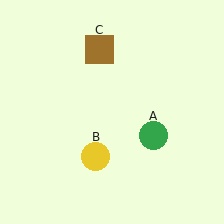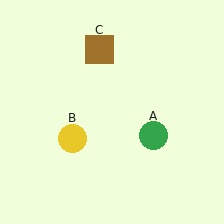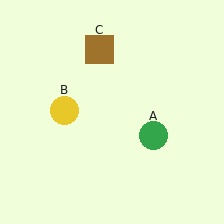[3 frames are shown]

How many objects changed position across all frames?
1 object changed position: yellow circle (object B).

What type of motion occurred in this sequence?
The yellow circle (object B) rotated clockwise around the center of the scene.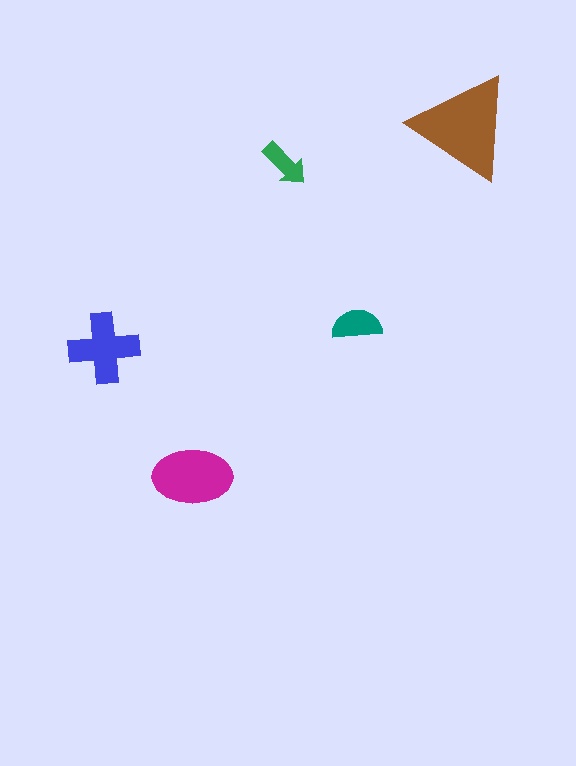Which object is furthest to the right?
The brown triangle is rightmost.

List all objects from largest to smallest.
The brown triangle, the magenta ellipse, the blue cross, the teal semicircle, the green arrow.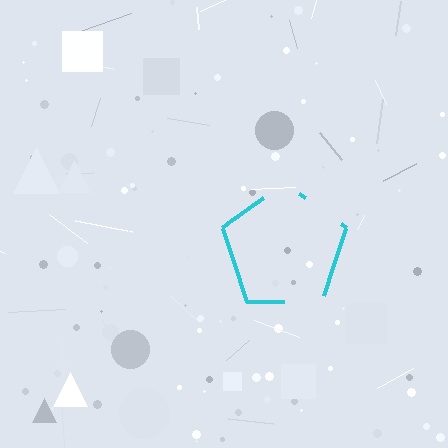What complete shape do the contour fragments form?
The contour fragments form a pentagon.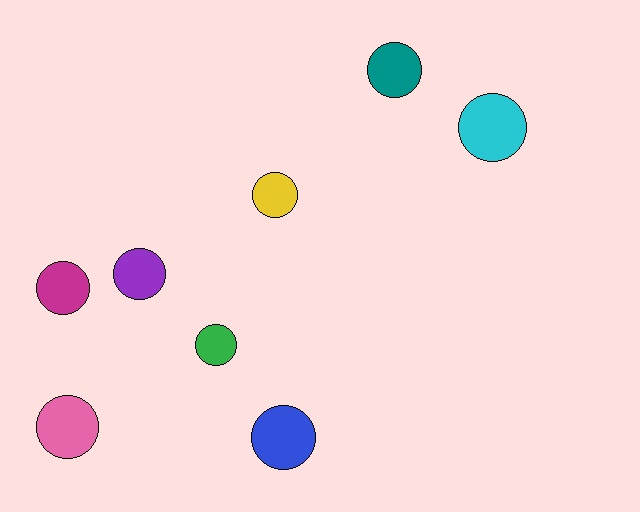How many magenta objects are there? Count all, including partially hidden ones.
There is 1 magenta object.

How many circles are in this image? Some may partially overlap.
There are 8 circles.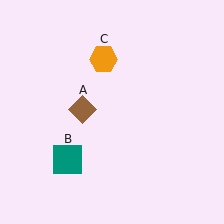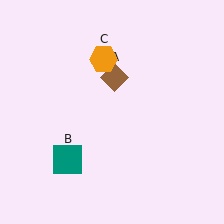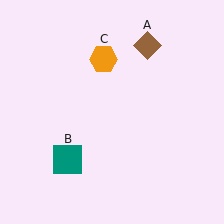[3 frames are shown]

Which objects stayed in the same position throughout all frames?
Teal square (object B) and orange hexagon (object C) remained stationary.